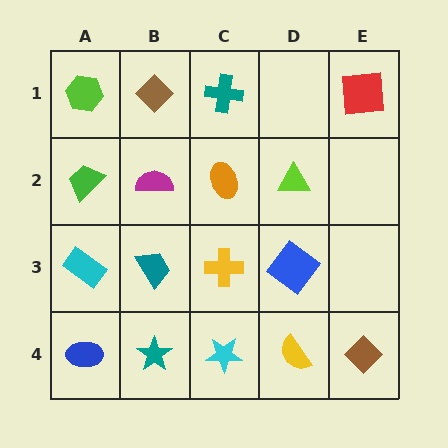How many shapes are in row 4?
5 shapes.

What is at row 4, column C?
A cyan star.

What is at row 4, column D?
A yellow semicircle.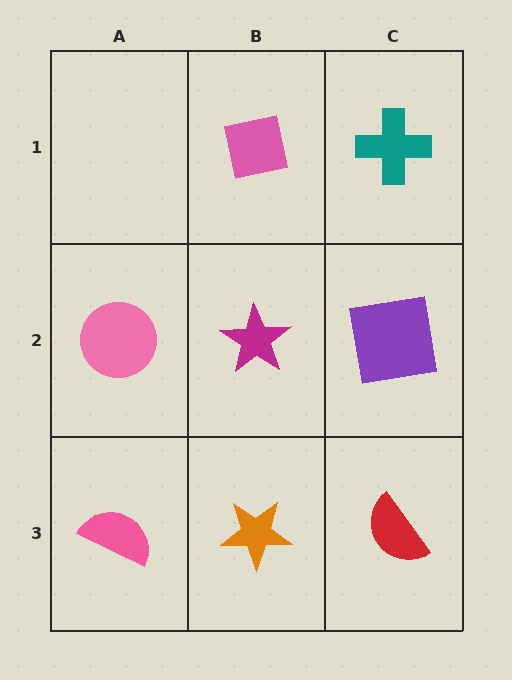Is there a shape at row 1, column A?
No, that cell is empty.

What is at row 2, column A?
A pink circle.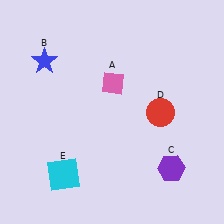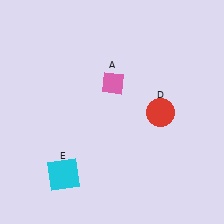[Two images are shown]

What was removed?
The purple hexagon (C), the blue star (B) were removed in Image 2.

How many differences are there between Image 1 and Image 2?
There are 2 differences between the two images.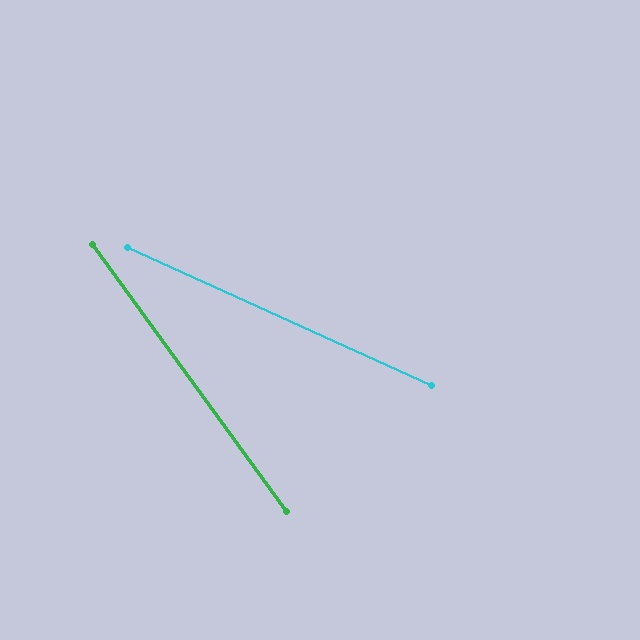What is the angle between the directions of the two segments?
Approximately 30 degrees.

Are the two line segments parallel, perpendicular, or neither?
Neither parallel nor perpendicular — they differ by about 30°.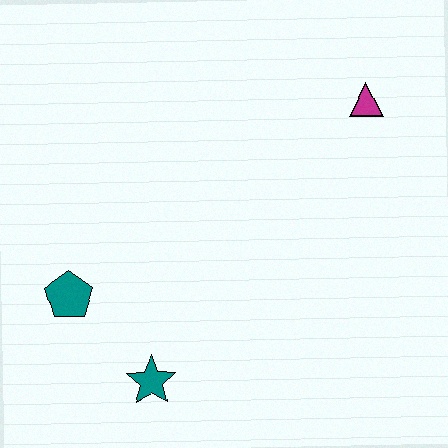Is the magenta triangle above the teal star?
Yes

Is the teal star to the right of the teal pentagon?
Yes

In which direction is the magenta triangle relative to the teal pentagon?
The magenta triangle is to the right of the teal pentagon.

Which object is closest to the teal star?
The teal pentagon is closest to the teal star.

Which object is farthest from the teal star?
The magenta triangle is farthest from the teal star.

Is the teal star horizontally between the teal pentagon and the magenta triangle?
Yes